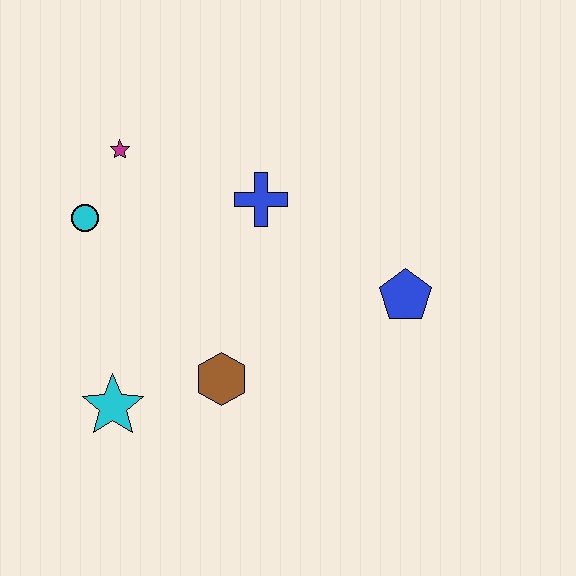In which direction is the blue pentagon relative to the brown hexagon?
The blue pentagon is to the right of the brown hexagon.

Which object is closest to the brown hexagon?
The cyan star is closest to the brown hexagon.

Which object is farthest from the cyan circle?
The blue pentagon is farthest from the cyan circle.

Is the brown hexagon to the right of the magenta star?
Yes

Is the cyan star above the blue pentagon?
No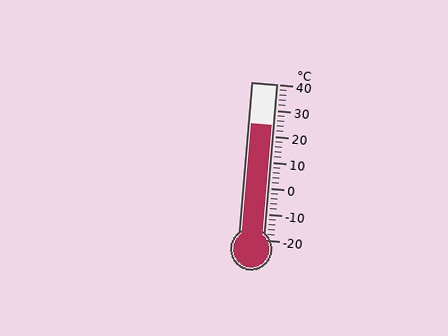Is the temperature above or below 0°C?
The temperature is above 0°C.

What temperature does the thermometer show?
The thermometer shows approximately 24°C.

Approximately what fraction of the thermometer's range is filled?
The thermometer is filled to approximately 75% of its range.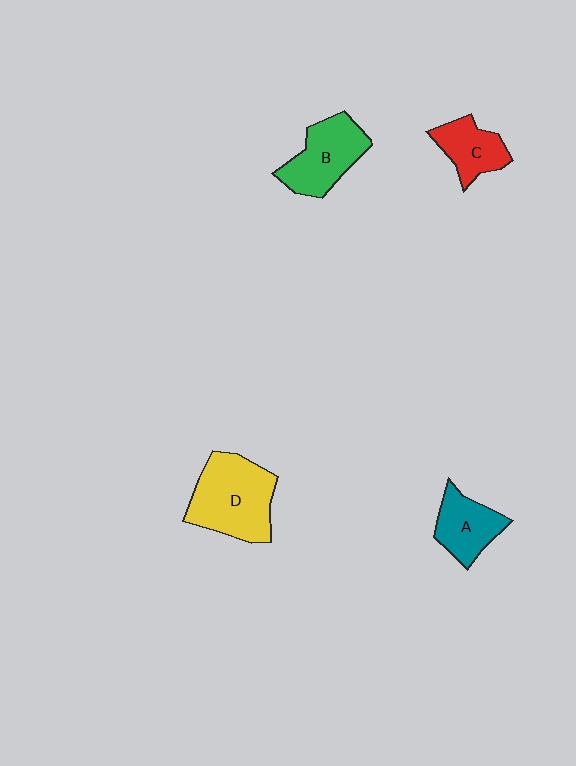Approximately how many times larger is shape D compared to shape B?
Approximately 1.3 times.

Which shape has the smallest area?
Shape C (red).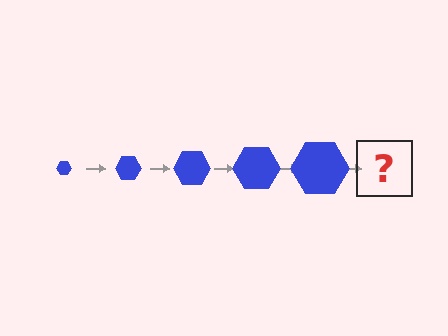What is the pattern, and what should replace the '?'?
The pattern is that the hexagon gets progressively larger each step. The '?' should be a blue hexagon, larger than the previous one.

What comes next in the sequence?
The next element should be a blue hexagon, larger than the previous one.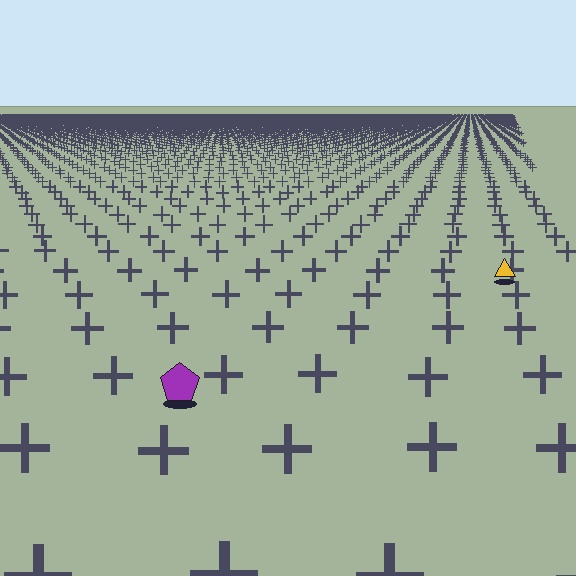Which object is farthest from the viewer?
The yellow triangle is farthest from the viewer. It appears smaller and the ground texture around it is denser.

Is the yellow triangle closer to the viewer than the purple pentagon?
No. The purple pentagon is closer — you can tell from the texture gradient: the ground texture is coarser near it.